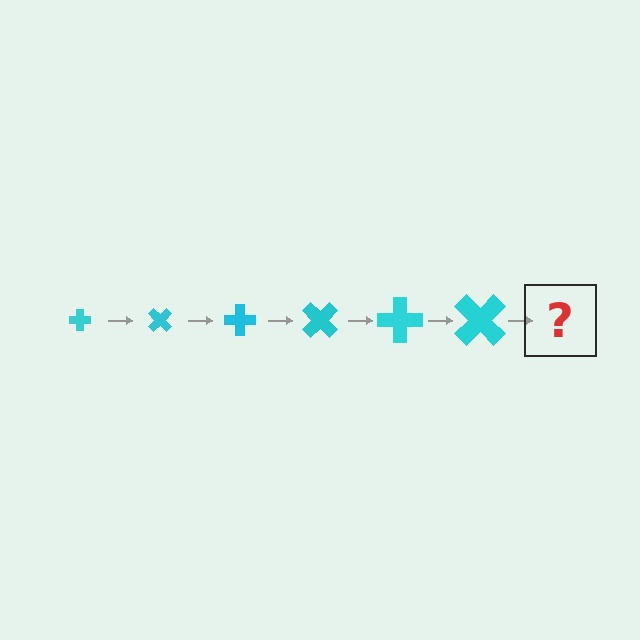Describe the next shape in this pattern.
It should be a cross, larger than the previous one and rotated 270 degrees from the start.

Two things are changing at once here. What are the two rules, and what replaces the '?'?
The two rules are that the cross grows larger each step and it rotates 45 degrees each step. The '?' should be a cross, larger than the previous one and rotated 270 degrees from the start.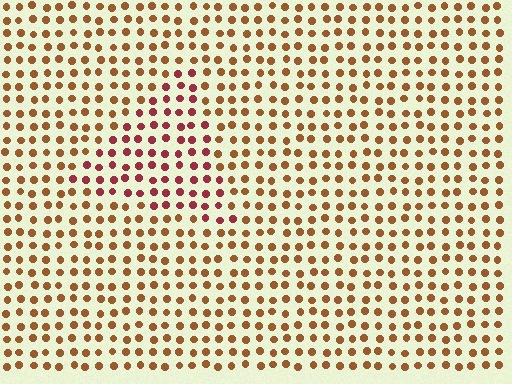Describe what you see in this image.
The image is filled with small brown elements in a uniform arrangement. A triangle-shaped region is visible where the elements are tinted to a slightly different hue, forming a subtle color boundary.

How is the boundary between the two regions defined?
The boundary is defined purely by a slight shift in hue (about 36 degrees). Spacing, size, and orientation are identical on both sides.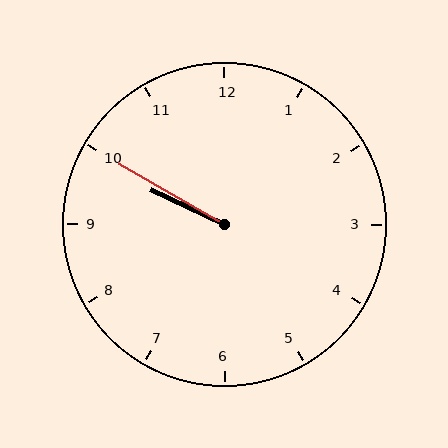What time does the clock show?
9:50.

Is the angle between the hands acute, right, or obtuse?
It is acute.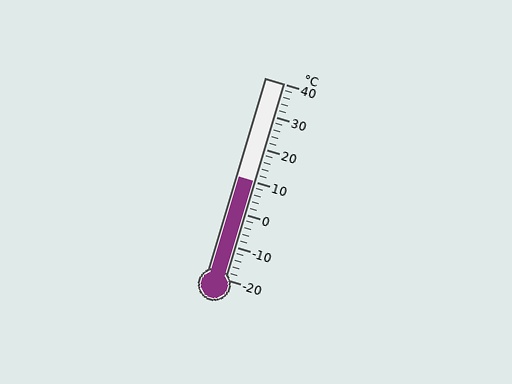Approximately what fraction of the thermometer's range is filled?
The thermometer is filled to approximately 50% of its range.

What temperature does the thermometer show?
The thermometer shows approximately 10°C.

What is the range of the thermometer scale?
The thermometer scale ranges from -20°C to 40°C.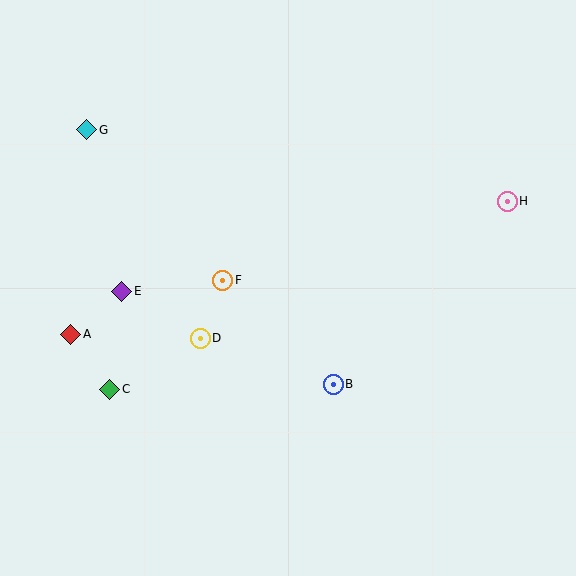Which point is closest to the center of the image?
Point F at (223, 280) is closest to the center.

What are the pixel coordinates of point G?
Point G is at (87, 130).